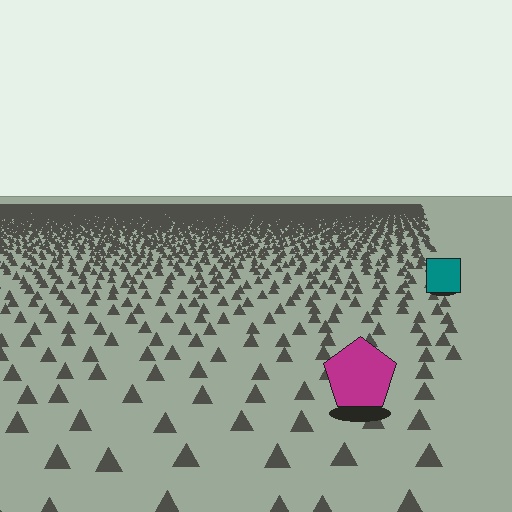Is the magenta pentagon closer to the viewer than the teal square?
Yes. The magenta pentagon is closer — you can tell from the texture gradient: the ground texture is coarser near it.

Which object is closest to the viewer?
The magenta pentagon is closest. The texture marks near it are larger and more spread out.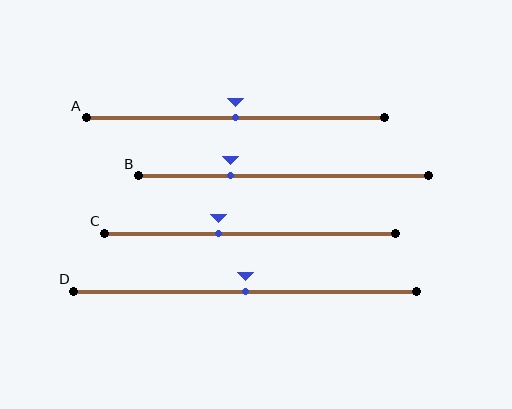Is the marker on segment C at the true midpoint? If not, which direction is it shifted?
No, the marker on segment C is shifted to the left by about 11% of the segment length.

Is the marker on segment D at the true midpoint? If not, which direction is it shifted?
Yes, the marker on segment D is at the true midpoint.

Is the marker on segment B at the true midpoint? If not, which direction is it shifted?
No, the marker on segment B is shifted to the left by about 18% of the segment length.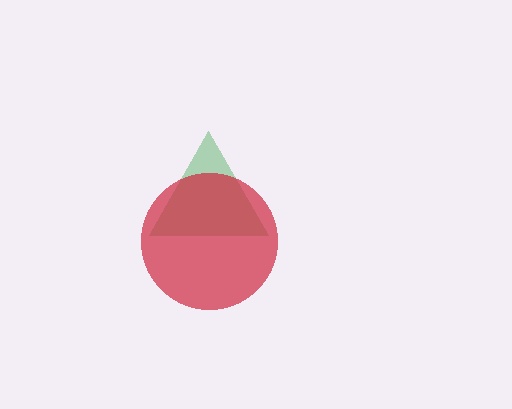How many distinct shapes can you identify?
There are 2 distinct shapes: a green triangle, a red circle.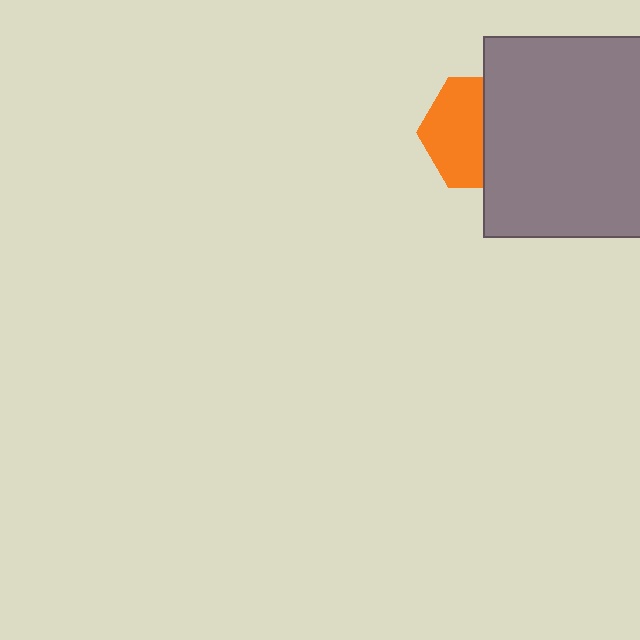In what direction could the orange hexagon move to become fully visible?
The orange hexagon could move left. That would shift it out from behind the gray square entirely.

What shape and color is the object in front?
The object in front is a gray square.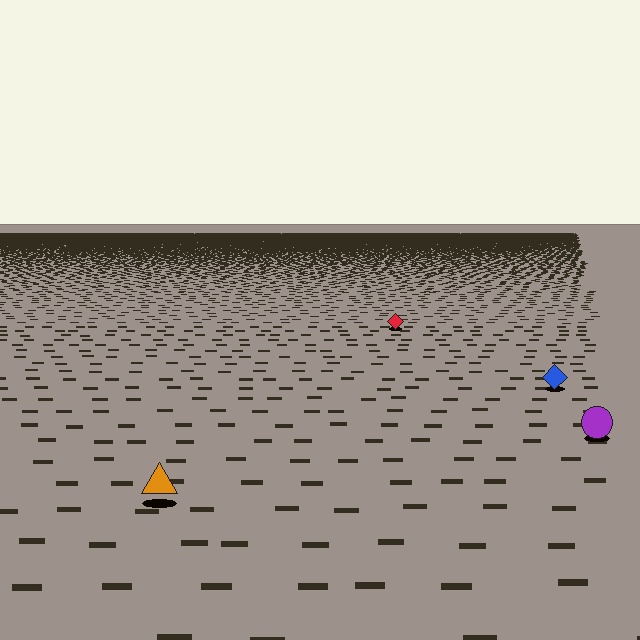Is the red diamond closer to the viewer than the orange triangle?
No. The orange triangle is closer — you can tell from the texture gradient: the ground texture is coarser near it.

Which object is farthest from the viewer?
The red diamond is farthest from the viewer. It appears smaller and the ground texture around it is denser.